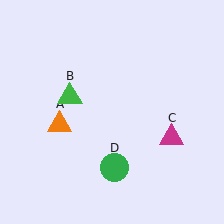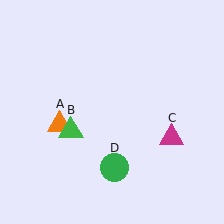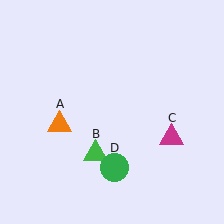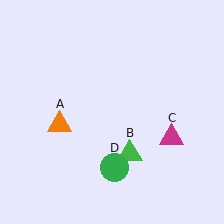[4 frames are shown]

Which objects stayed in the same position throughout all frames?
Orange triangle (object A) and magenta triangle (object C) and green circle (object D) remained stationary.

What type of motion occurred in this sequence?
The green triangle (object B) rotated counterclockwise around the center of the scene.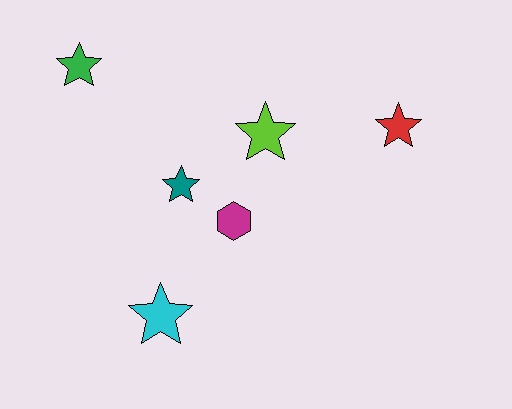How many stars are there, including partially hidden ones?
There are 5 stars.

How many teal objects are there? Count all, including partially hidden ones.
There is 1 teal object.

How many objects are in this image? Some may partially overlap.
There are 6 objects.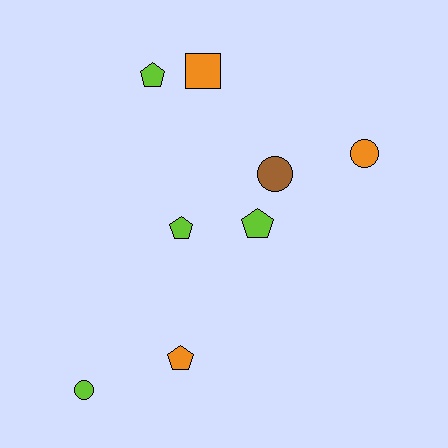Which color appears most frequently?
Lime, with 4 objects.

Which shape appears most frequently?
Pentagon, with 4 objects.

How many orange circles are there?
There is 1 orange circle.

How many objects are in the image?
There are 8 objects.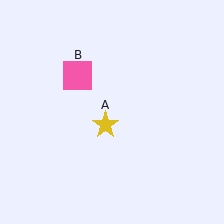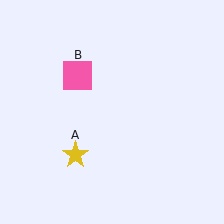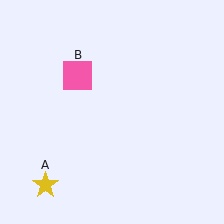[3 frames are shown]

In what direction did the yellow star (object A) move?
The yellow star (object A) moved down and to the left.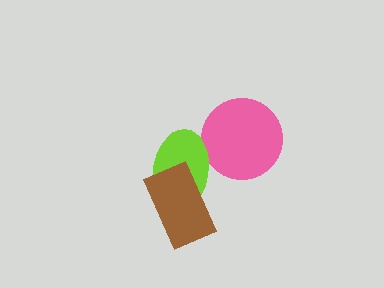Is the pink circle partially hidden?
Yes, it is partially covered by another shape.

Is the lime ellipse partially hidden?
Yes, it is partially covered by another shape.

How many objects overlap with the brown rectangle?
1 object overlaps with the brown rectangle.